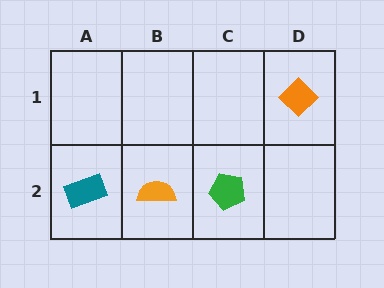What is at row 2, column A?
A teal rectangle.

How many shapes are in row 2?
3 shapes.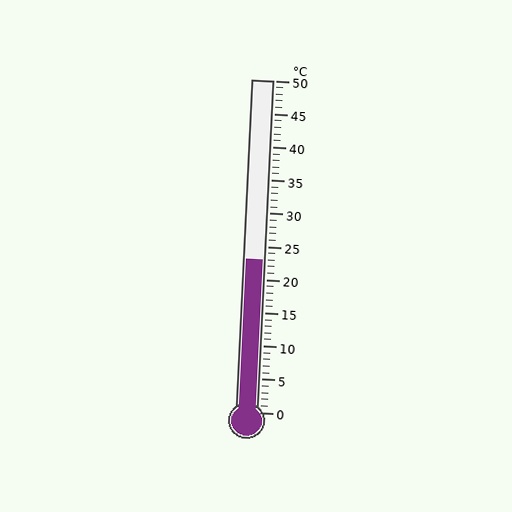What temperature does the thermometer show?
The thermometer shows approximately 23°C.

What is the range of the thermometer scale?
The thermometer scale ranges from 0°C to 50°C.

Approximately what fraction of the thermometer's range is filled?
The thermometer is filled to approximately 45% of its range.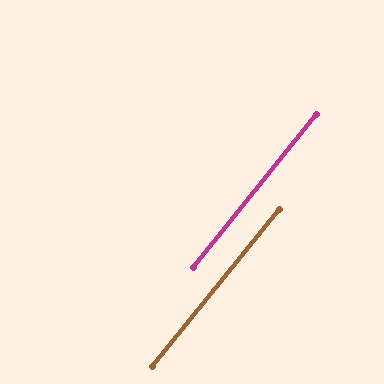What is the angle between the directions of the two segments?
Approximately 0 degrees.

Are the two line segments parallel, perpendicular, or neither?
Parallel — their directions differ by only 0.1°.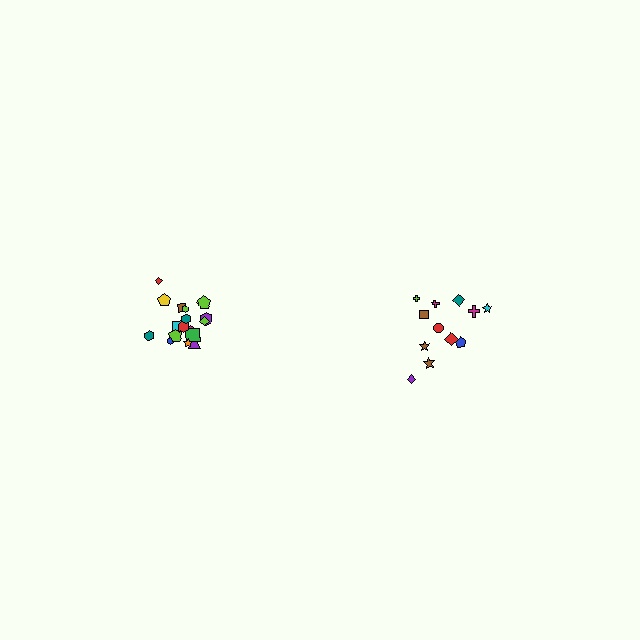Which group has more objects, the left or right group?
The left group.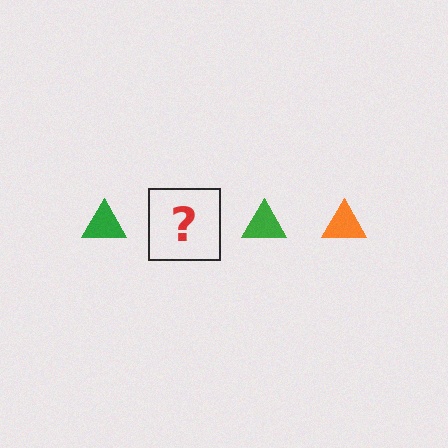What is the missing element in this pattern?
The missing element is an orange triangle.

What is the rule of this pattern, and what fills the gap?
The rule is that the pattern cycles through green, orange triangles. The gap should be filled with an orange triangle.